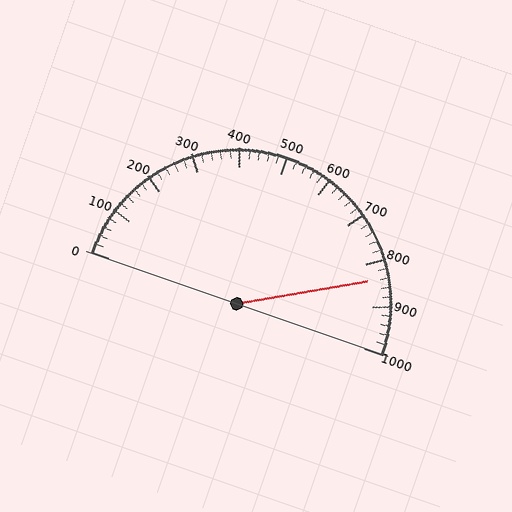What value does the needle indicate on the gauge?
The needle indicates approximately 840.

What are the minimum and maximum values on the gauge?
The gauge ranges from 0 to 1000.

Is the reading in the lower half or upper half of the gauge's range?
The reading is in the upper half of the range (0 to 1000).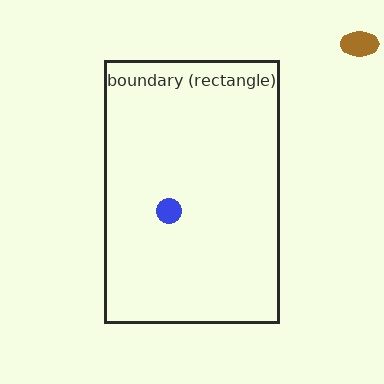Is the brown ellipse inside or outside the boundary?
Outside.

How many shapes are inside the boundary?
1 inside, 1 outside.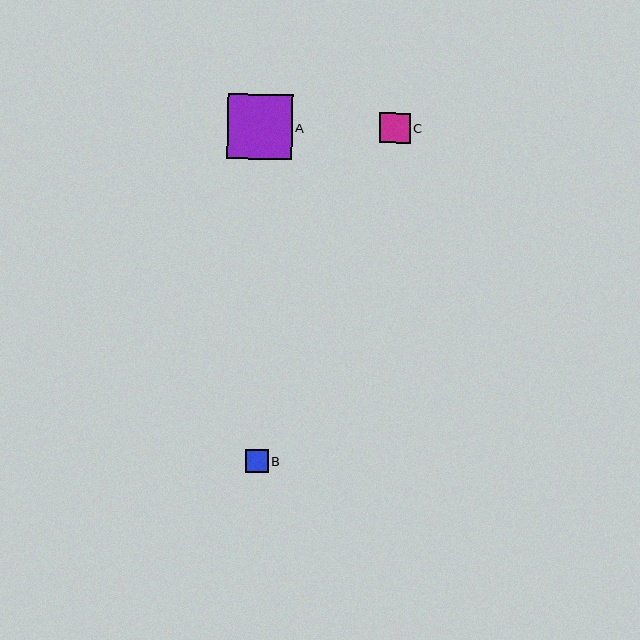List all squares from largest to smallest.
From largest to smallest: A, C, B.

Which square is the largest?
Square A is the largest with a size of approximately 64 pixels.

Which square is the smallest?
Square B is the smallest with a size of approximately 23 pixels.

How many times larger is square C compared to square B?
Square C is approximately 1.3 times the size of square B.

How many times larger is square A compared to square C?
Square A is approximately 2.1 times the size of square C.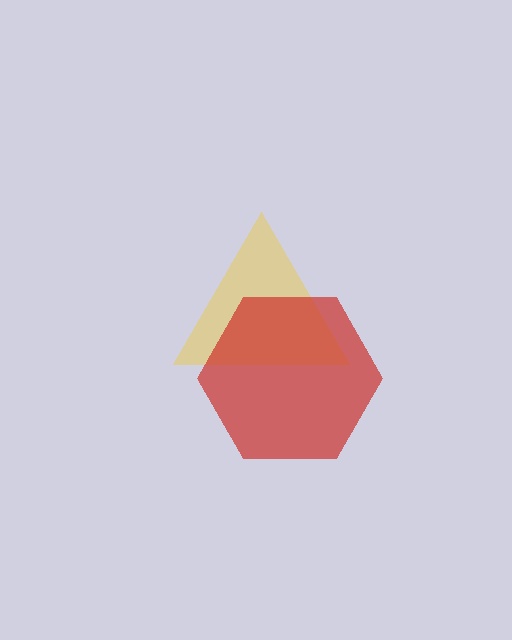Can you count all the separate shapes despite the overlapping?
Yes, there are 2 separate shapes.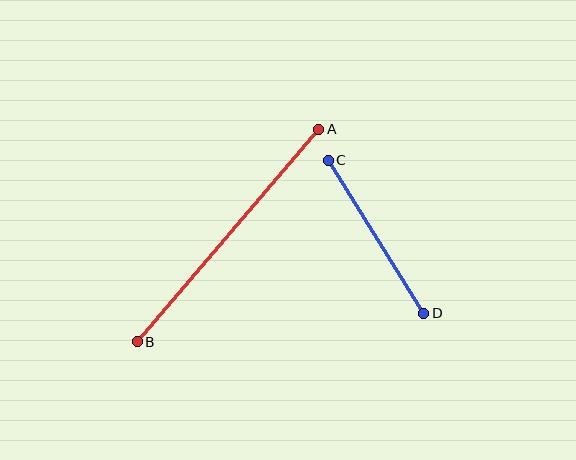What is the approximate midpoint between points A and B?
The midpoint is at approximately (228, 236) pixels.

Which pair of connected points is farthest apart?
Points A and B are farthest apart.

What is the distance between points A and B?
The distance is approximately 279 pixels.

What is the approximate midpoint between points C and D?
The midpoint is at approximately (376, 237) pixels.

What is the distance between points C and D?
The distance is approximately 180 pixels.